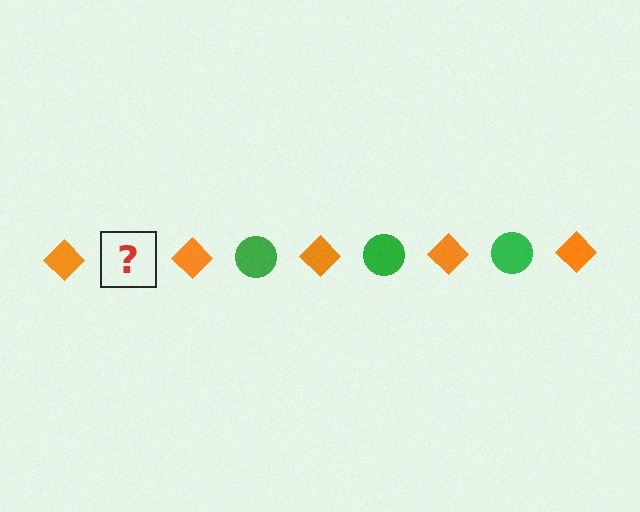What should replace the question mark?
The question mark should be replaced with a green circle.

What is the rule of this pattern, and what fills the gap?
The rule is that the pattern alternates between orange diamond and green circle. The gap should be filled with a green circle.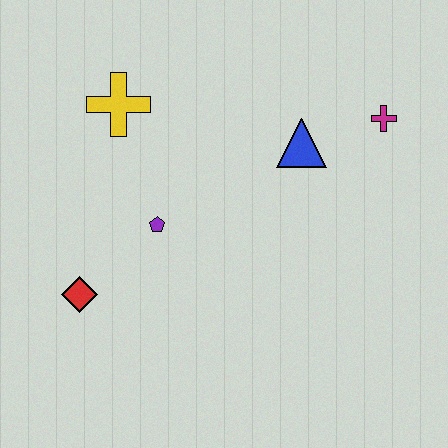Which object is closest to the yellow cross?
The purple pentagon is closest to the yellow cross.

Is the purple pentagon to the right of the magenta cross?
No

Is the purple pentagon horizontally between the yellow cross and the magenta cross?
Yes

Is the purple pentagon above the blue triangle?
No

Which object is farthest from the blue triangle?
The red diamond is farthest from the blue triangle.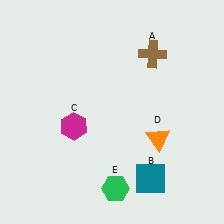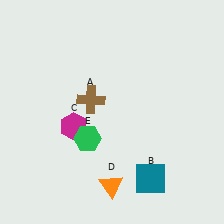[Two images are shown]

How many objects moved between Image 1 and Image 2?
3 objects moved between the two images.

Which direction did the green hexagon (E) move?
The green hexagon (E) moved up.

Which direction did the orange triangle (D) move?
The orange triangle (D) moved down.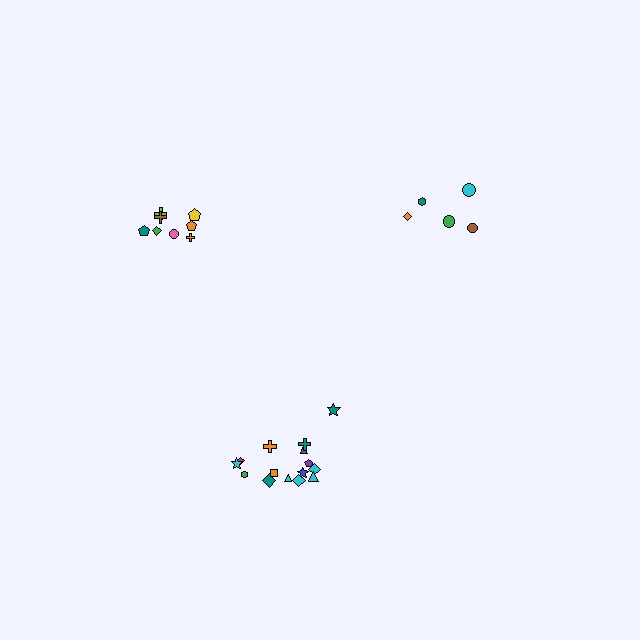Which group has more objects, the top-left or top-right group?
The top-left group.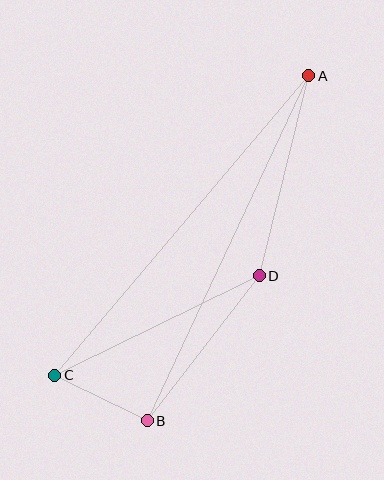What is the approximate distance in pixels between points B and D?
The distance between B and D is approximately 183 pixels.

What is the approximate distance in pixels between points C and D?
The distance between C and D is approximately 227 pixels.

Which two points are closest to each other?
Points B and C are closest to each other.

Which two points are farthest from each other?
Points A and C are farthest from each other.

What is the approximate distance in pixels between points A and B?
The distance between A and B is approximately 381 pixels.